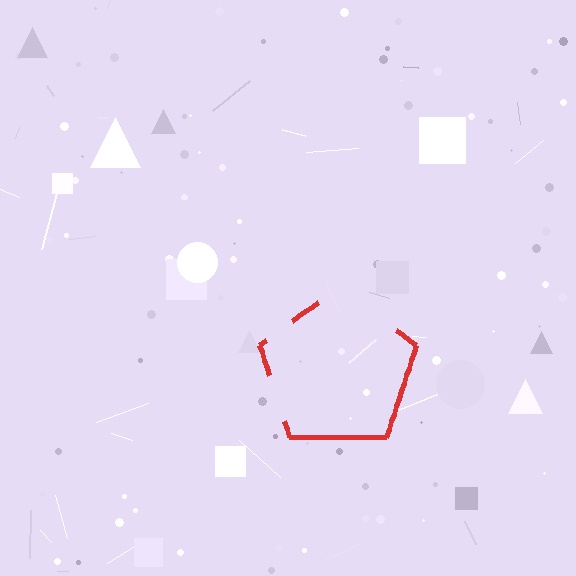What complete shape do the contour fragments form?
The contour fragments form a pentagon.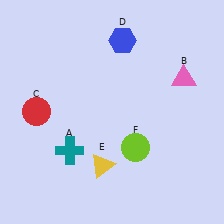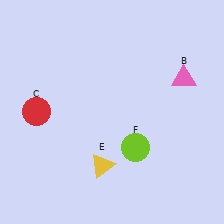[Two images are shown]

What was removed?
The teal cross (A), the blue hexagon (D) were removed in Image 2.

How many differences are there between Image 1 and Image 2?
There are 2 differences between the two images.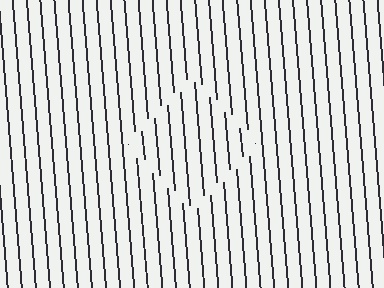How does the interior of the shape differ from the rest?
The interior of the shape contains the same grating, shifted by half a period — the contour is defined by the phase discontinuity where line-ends from the inner and outer gratings abut.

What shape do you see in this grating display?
An illusory square. The interior of the shape contains the same grating, shifted by half a period — the contour is defined by the phase discontinuity where line-ends from the inner and outer gratings abut.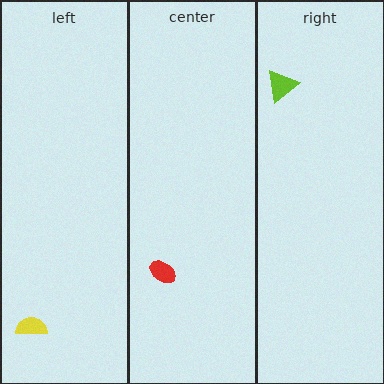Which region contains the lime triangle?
The right region.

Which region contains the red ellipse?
The center region.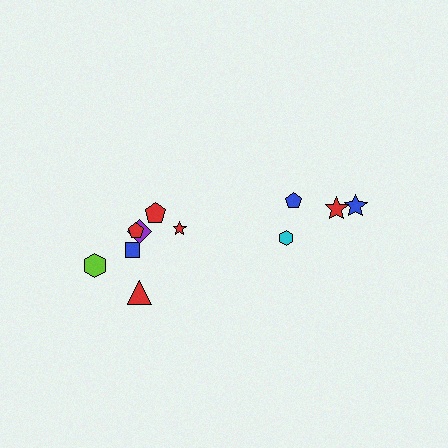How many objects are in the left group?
There are 7 objects.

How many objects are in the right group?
There are 4 objects.